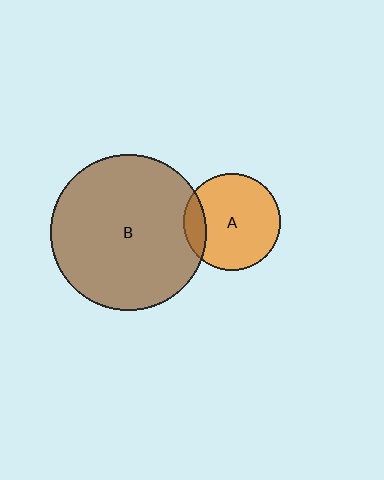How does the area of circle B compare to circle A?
Approximately 2.6 times.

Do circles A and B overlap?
Yes.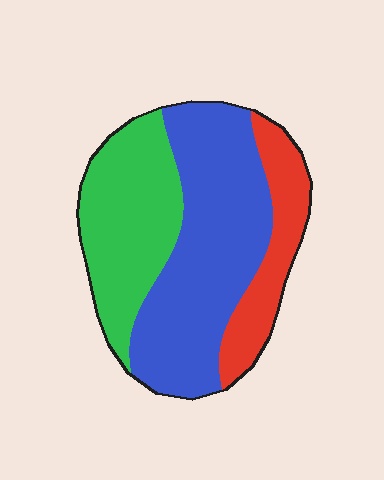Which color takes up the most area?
Blue, at roughly 50%.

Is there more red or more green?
Green.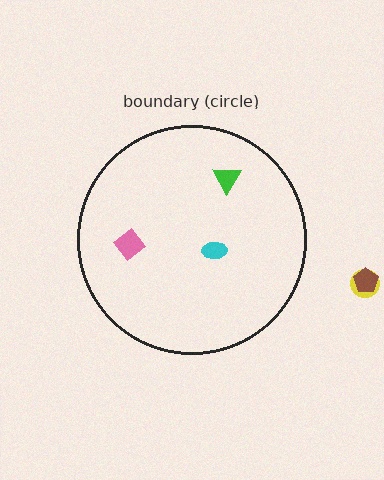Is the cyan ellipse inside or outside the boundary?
Inside.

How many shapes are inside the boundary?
3 inside, 2 outside.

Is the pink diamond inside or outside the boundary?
Inside.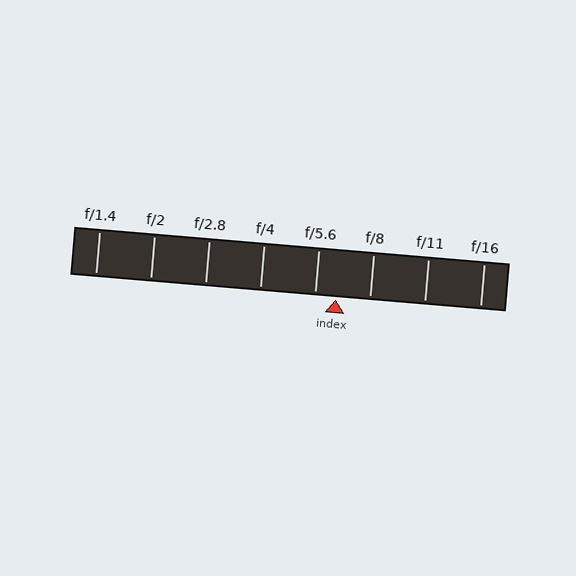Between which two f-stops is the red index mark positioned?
The index mark is between f/5.6 and f/8.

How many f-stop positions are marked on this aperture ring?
There are 8 f-stop positions marked.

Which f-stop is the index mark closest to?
The index mark is closest to f/5.6.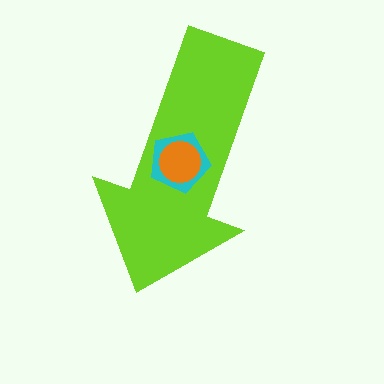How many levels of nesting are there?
3.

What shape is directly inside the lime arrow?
The cyan pentagon.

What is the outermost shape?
The lime arrow.